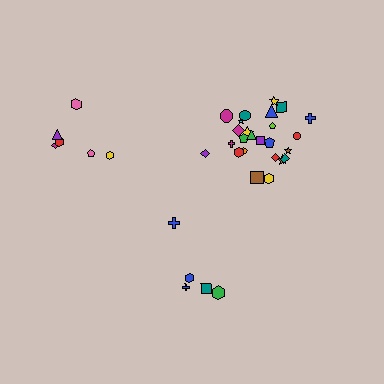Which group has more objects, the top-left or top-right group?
The top-right group.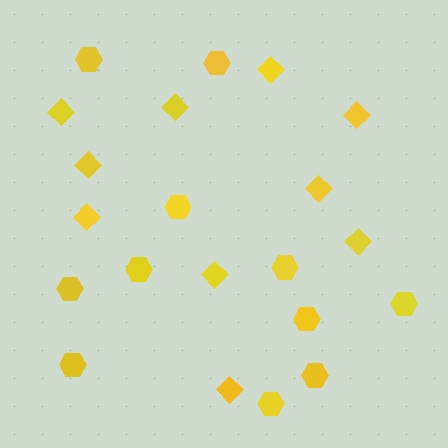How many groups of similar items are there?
There are 2 groups: one group of diamonds (10) and one group of hexagons (11).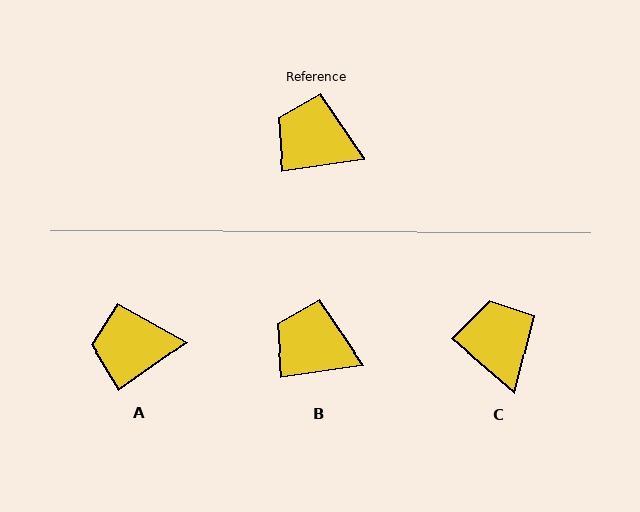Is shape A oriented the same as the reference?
No, it is off by about 27 degrees.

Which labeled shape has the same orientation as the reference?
B.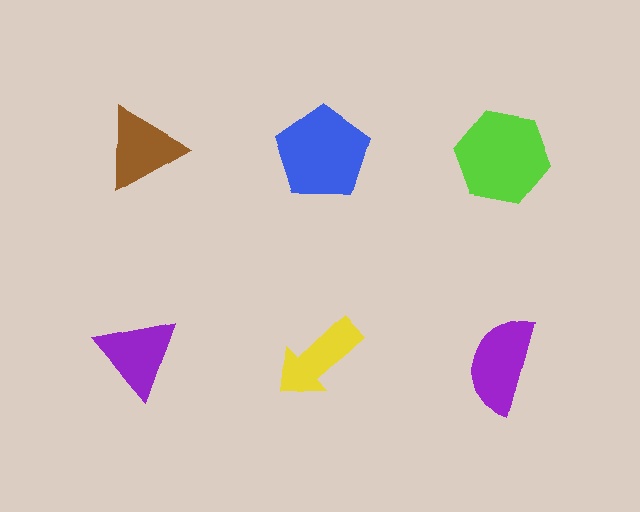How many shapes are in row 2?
3 shapes.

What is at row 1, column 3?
A lime hexagon.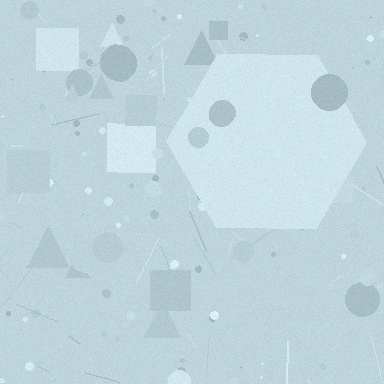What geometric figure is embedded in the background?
A hexagon is embedded in the background.